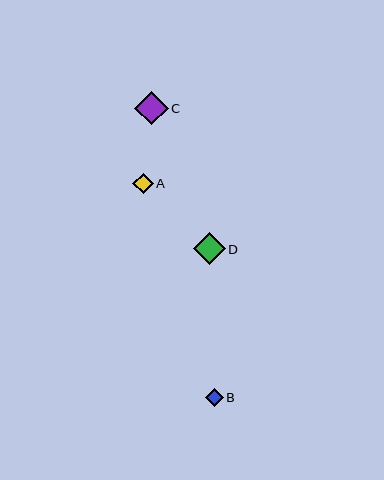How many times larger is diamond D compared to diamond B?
Diamond D is approximately 1.8 times the size of diamond B.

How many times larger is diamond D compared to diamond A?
Diamond D is approximately 1.5 times the size of diamond A.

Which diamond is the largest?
Diamond C is the largest with a size of approximately 34 pixels.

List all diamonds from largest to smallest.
From largest to smallest: C, D, A, B.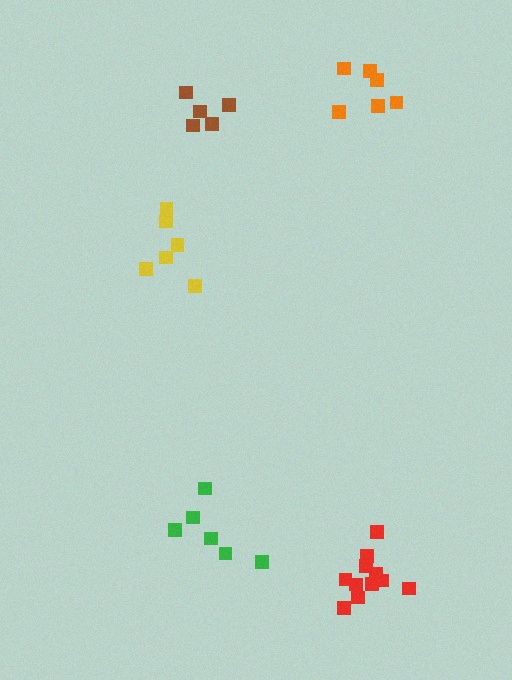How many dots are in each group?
Group 1: 6 dots, Group 2: 6 dots, Group 3: 11 dots, Group 4: 6 dots, Group 5: 6 dots (35 total).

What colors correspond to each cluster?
The clusters are colored: brown, orange, red, green, yellow.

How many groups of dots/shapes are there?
There are 5 groups.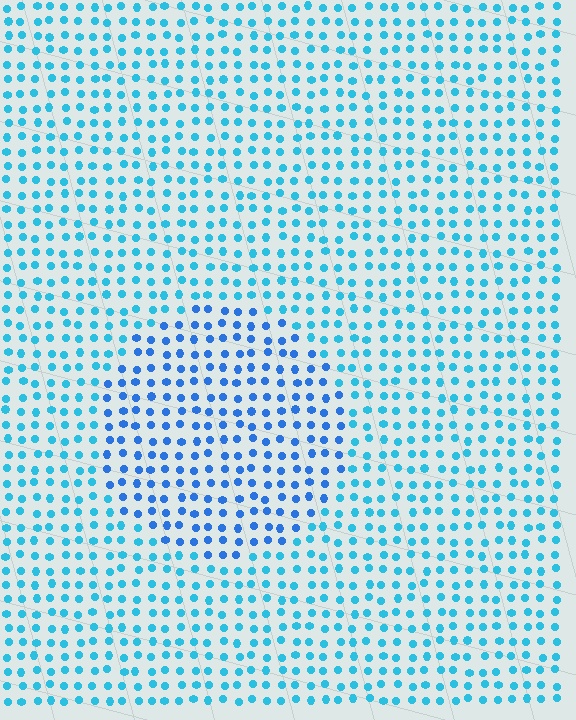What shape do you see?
I see a circle.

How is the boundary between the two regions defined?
The boundary is defined purely by a slight shift in hue (about 25 degrees). Spacing, size, and orientation are identical on both sides.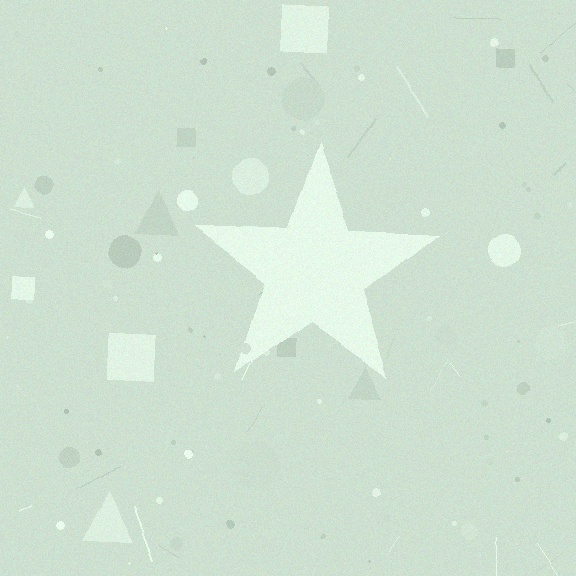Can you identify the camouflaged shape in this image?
The camouflaged shape is a star.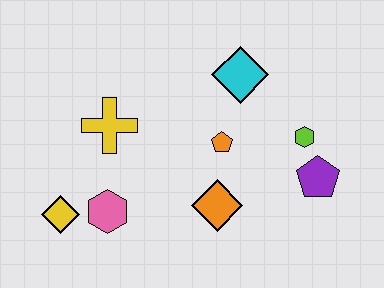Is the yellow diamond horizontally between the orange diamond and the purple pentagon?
No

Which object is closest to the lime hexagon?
The purple pentagon is closest to the lime hexagon.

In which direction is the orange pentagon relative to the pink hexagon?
The orange pentagon is to the right of the pink hexagon.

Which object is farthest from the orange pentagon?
The yellow diamond is farthest from the orange pentagon.